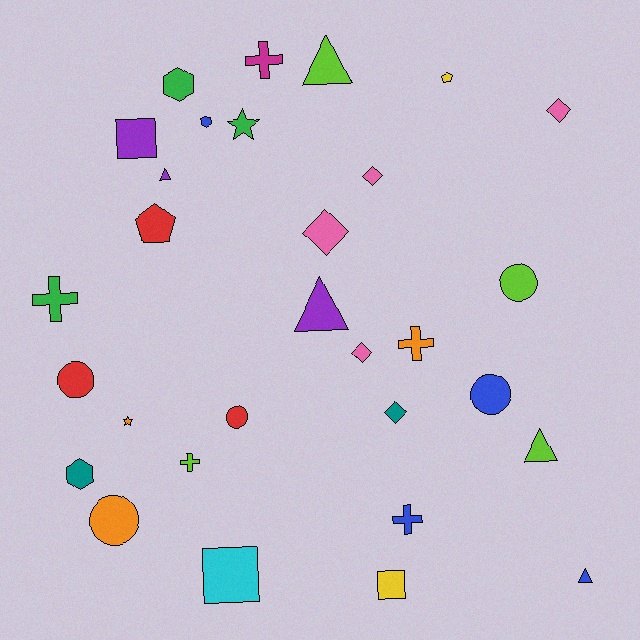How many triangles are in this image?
There are 5 triangles.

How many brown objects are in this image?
There are no brown objects.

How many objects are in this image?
There are 30 objects.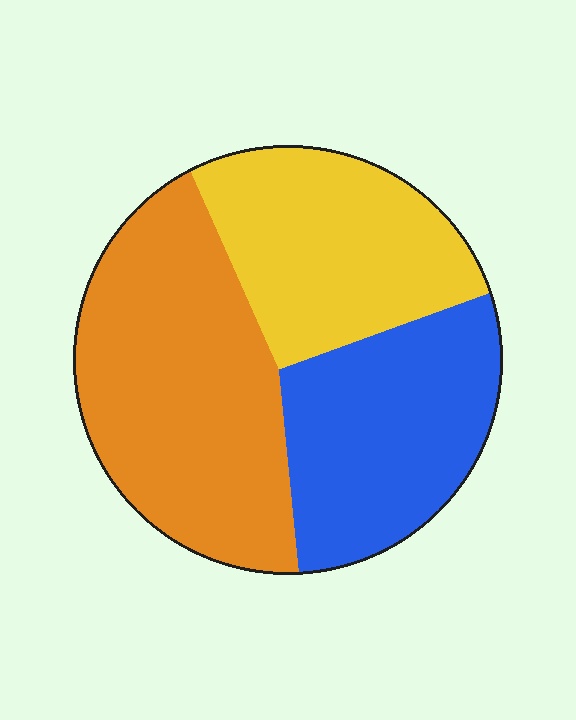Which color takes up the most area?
Orange, at roughly 40%.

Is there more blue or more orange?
Orange.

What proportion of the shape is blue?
Blue takes up about one third (1/3) of the shape.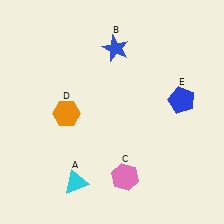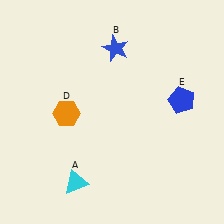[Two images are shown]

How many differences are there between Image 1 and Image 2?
There is 1 difference between the two images.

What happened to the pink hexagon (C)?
The pink hexagon (C) was removed in Image 2. It was in the bottom-right area of Image 1.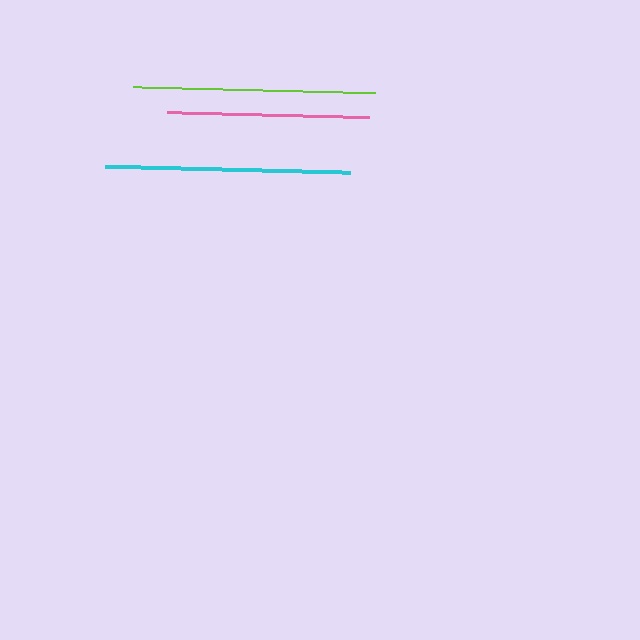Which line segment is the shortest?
The pink line is the shortest at approximately 202 pixels.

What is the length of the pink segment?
The pink segment is approximately 202 pixels long.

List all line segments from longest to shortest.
From longest to shortest: cyan, lime, pink.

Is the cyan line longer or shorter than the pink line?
The cyan line is longer than the pink line.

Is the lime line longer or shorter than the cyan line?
The cyan line is longer than the lime line.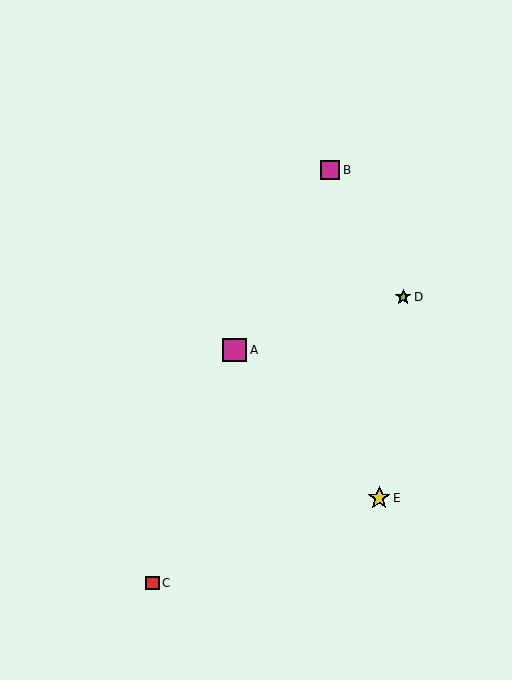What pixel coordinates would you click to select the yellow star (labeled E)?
Click at (379, 498) to select the yellow star E.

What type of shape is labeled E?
Shape E is a yellow star.